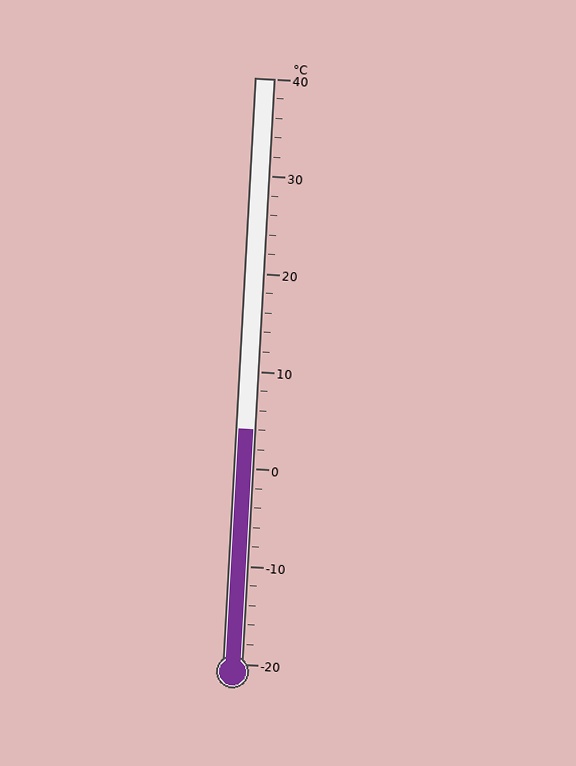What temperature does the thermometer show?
The thermometer shows approximately 4°C.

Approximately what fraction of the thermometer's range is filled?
The thermometer is filled to approximately 40% of its range.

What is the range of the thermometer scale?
The thermometer scale ranges from -20°C to 40°C.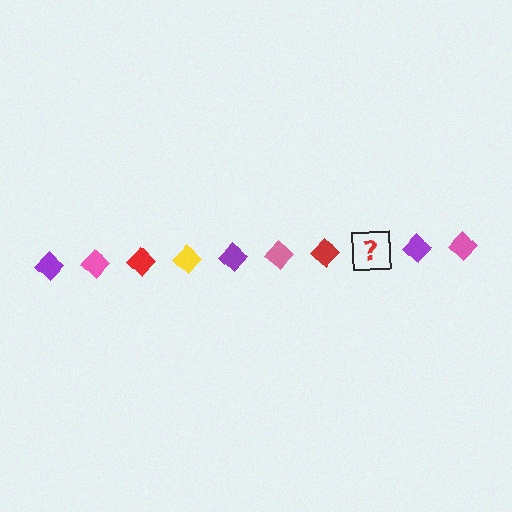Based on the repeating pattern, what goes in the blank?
The blank should be a yellow diamond.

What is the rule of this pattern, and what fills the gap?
The rule is that the pattern cycles through purple, pink, red, yellow diamonds. The gap should be filled with a yellow diamond.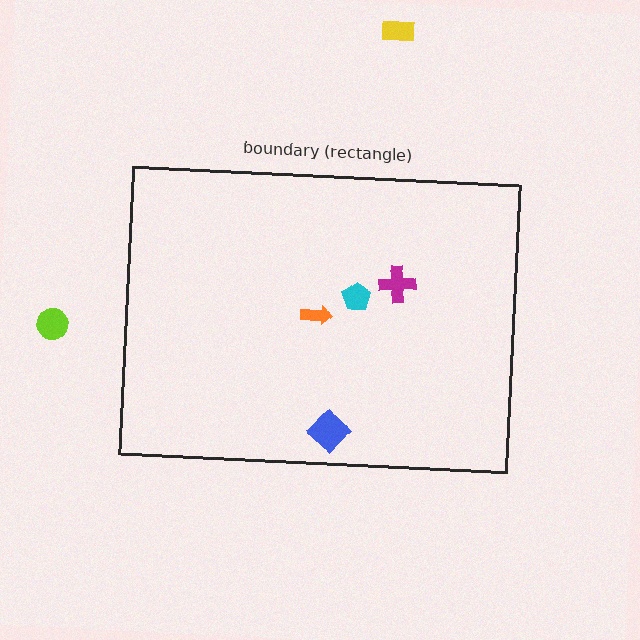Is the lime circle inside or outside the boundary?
Outside.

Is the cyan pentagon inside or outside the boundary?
Inside.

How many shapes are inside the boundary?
4 inside, 2 outside.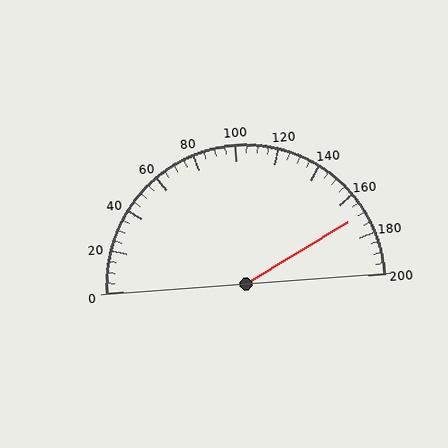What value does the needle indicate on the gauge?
The needle indicates approximately 170.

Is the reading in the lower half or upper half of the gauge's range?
The reading is in the upper half of the range (0 to 200).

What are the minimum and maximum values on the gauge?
The gauge ranges from 0 to 200.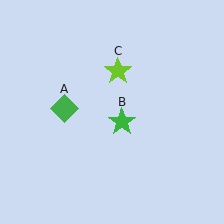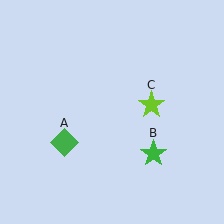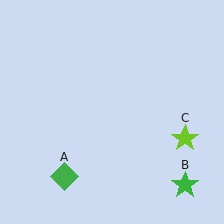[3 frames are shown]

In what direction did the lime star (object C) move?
The lime star (object C) moved down and to the right.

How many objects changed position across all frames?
3 objects changed position: green diamond (object A), green star (object B), lime star (object C).